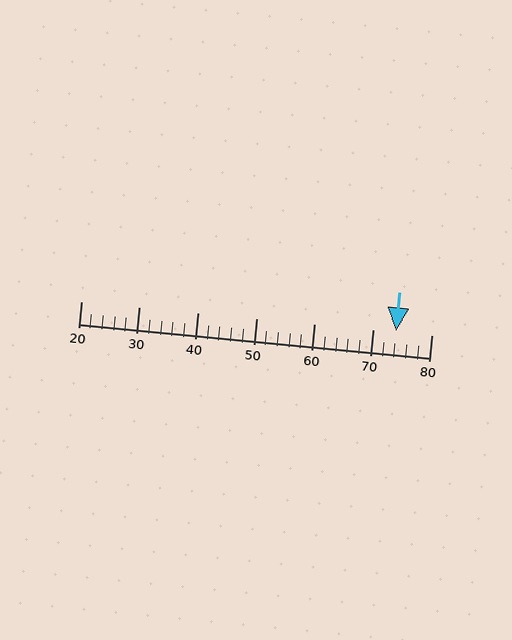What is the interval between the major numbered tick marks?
The major tick marks are spaced 10 units apart.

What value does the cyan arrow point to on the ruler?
The cyan arrow points to approximately 74.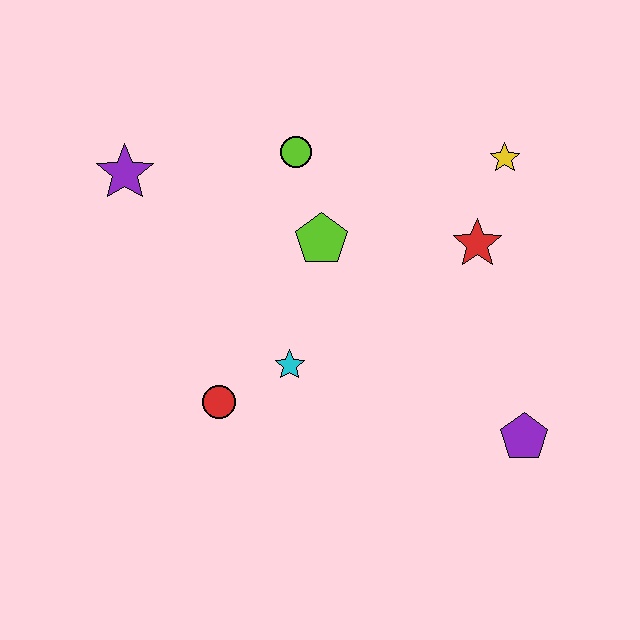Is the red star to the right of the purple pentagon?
No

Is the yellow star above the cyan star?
Yes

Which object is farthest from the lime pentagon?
The purple pentagon is farthest from the lime pentagon.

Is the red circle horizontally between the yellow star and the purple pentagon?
No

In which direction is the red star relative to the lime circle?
The red star is to the right of the lime circle.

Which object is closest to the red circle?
The cyan star is closest to the red circle.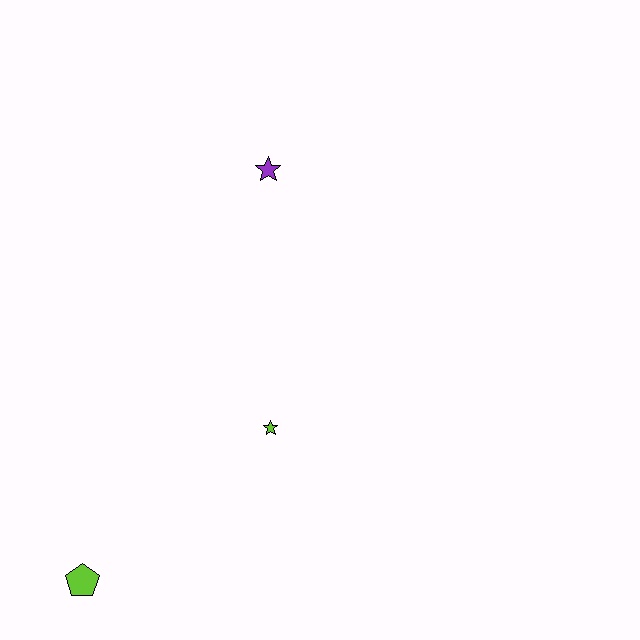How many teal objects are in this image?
There are no teal objects.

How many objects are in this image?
There are 3 objects.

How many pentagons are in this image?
There is 1 pentagon.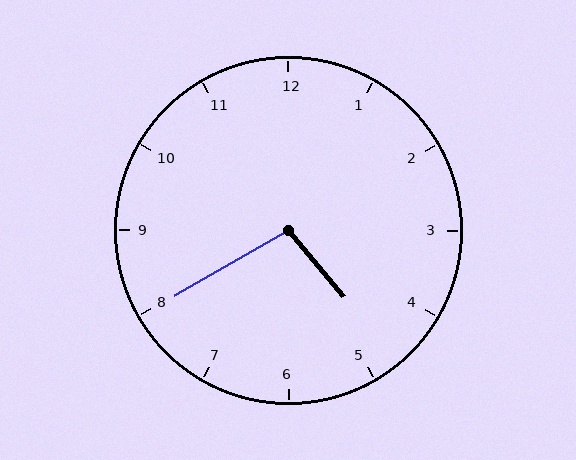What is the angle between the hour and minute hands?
Approximately 100 degrees.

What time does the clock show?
4:40.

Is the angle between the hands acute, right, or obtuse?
It is obtuse.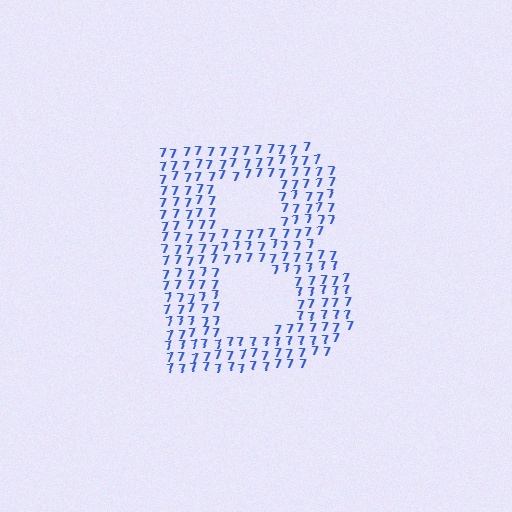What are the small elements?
The small elements are digit 7's.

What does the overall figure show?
The overall figure shows the letter B.